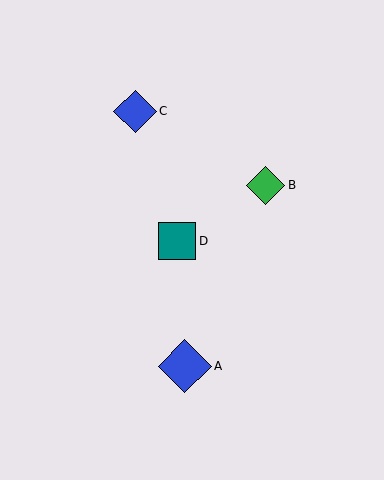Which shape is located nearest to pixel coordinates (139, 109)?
The blue diamond (labeled C) at (135, 111) is nearest to that location.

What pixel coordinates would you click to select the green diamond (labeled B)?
Click at (266, 185) to select the green diamond B.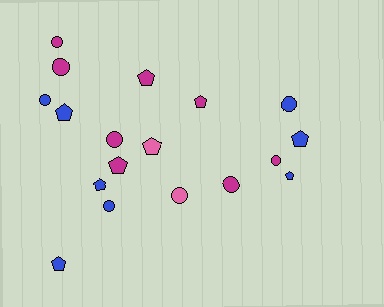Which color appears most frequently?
Magenta, with 8 objects.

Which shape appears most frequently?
Circle, with 9 objects.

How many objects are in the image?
There are 18 objects.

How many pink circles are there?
There is 1 pink circle.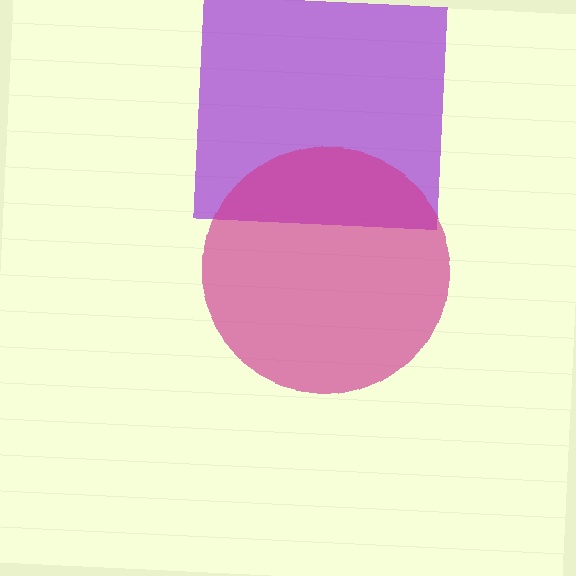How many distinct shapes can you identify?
There are 2 distinct shapes: a purple square, a magenta circle.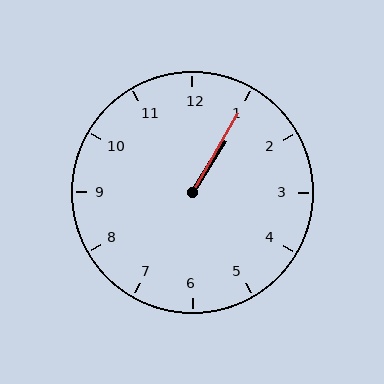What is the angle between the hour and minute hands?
Approximately 2 degrees.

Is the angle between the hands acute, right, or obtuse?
It is acute.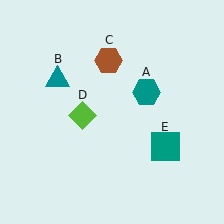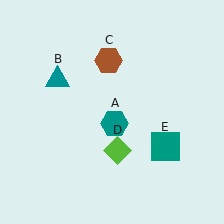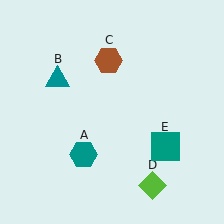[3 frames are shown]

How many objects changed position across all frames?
2 objects changed position: teal hexagon (object A), lime diamond (object D).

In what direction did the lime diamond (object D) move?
The lime diamond (object D) moved down and to the right.